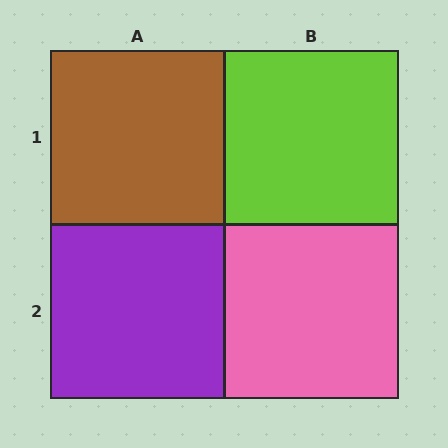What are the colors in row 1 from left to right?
Brown, lime.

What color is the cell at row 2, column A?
Purple.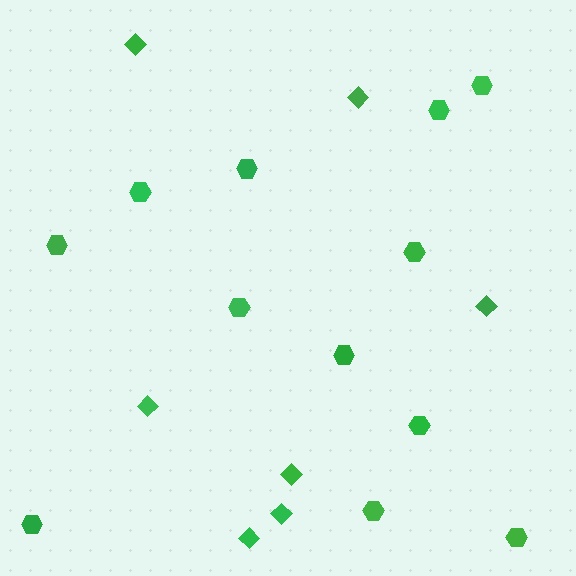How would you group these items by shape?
There are 2 groups: one group of diamonds (7) and one group of hexagons (12).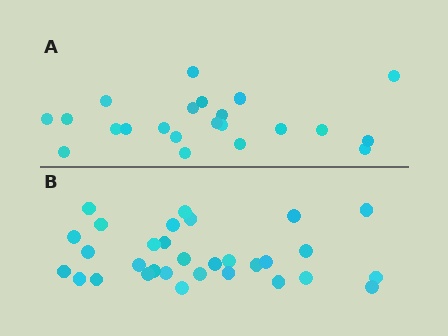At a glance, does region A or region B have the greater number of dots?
Region B (the bottom region) has more dots.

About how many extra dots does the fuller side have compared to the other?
Region B has roughly 8 or so more dots than region A.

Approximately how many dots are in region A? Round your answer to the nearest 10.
About 20 dots. (The exact count is 22, which rounds to 20.)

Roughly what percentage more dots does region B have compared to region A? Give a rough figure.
About 40% more.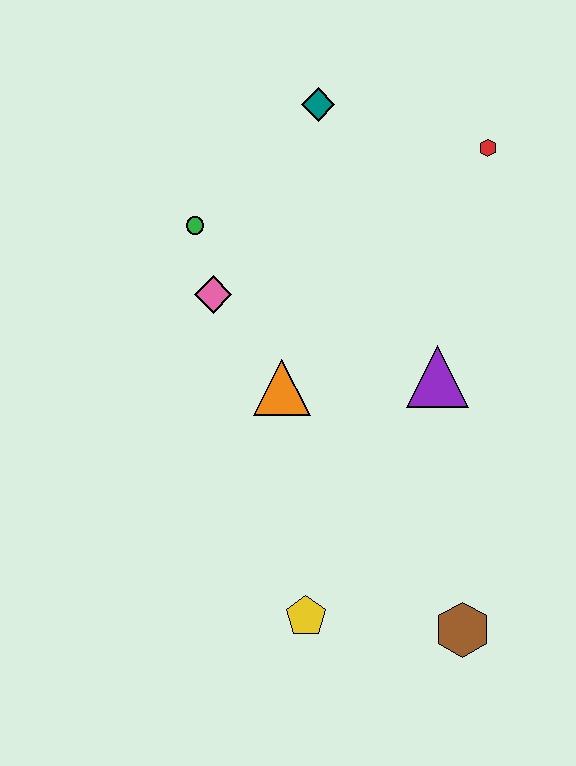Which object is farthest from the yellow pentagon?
The teal diamond is farthest from the yellow pentagon.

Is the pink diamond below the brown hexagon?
No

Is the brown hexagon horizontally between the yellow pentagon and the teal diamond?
No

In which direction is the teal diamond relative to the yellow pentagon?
The teal diamond is above the yellow pentagon.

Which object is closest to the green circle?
The pink diamond is closest to the green circle.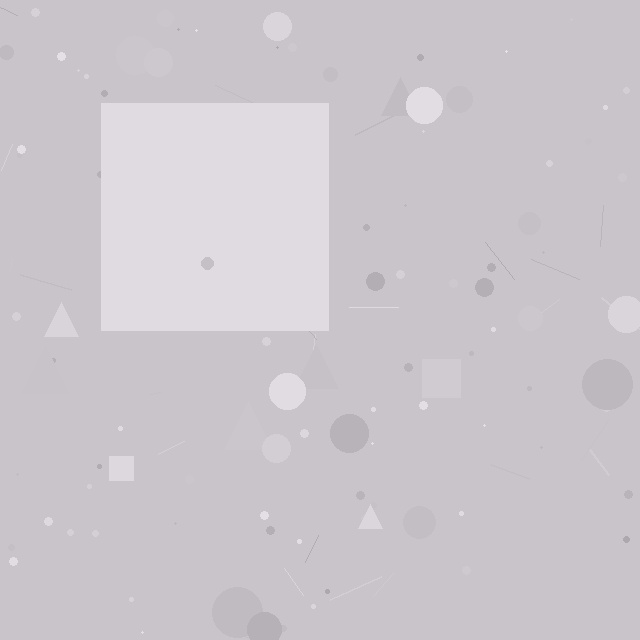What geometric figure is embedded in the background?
A square is embedded in the background.